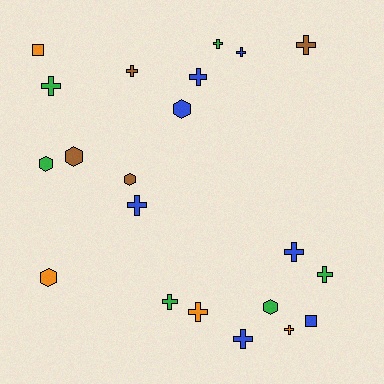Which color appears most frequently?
Blue, with 7 objects.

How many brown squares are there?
There are no brown squares.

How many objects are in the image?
There are 21 objects.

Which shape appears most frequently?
Cross, with 13 objects.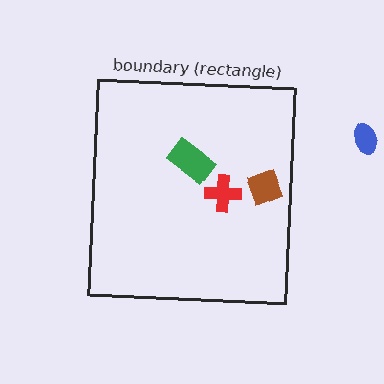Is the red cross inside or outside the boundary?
Inside.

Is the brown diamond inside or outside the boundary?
Inside.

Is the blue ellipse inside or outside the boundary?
Outside.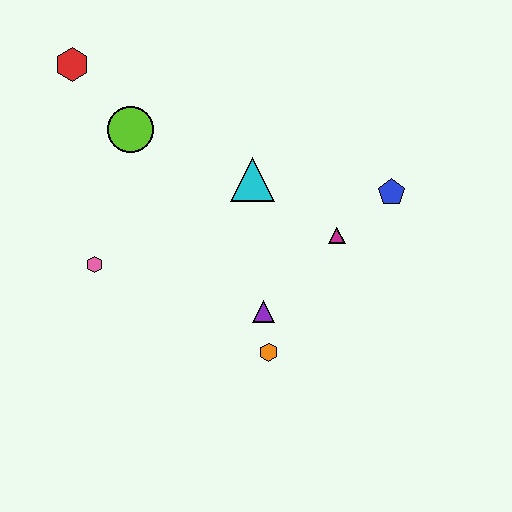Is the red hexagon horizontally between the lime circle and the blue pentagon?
No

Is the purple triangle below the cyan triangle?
Yes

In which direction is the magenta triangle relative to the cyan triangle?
The magenta triangle is to the right of the cyan triangle.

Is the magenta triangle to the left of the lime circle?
No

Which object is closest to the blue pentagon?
The magenta triangle is closest to the blue pentagon.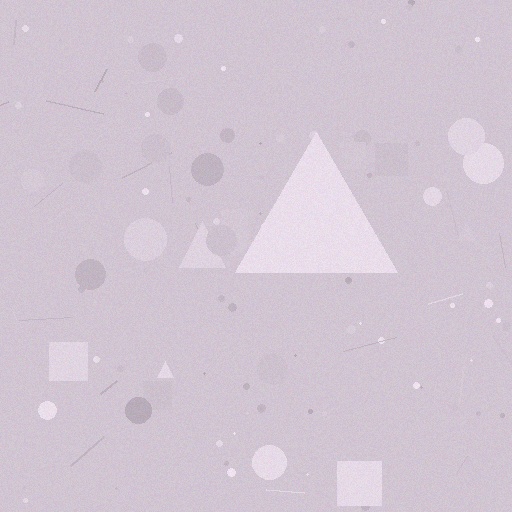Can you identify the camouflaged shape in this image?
The camouflaged shape is a triangle.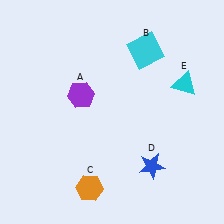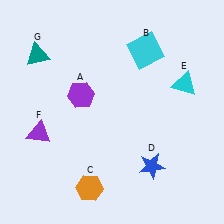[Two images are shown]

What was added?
A purple triangle (F), a teal triangle (G) were added in Image 2.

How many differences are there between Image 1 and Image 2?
There are 2 differences between the two images.